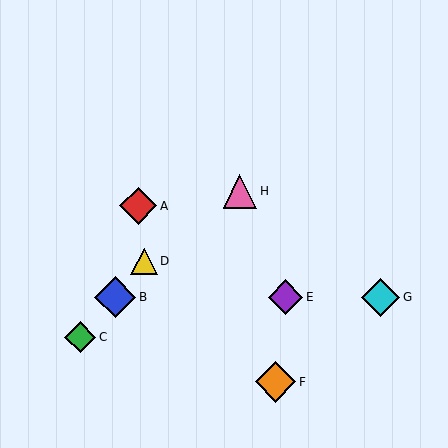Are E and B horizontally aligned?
Yes, both are at y≈297.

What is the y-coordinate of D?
Object D is at y≈261.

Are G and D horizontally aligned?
No, G is at y≈297 and D is at y≈261.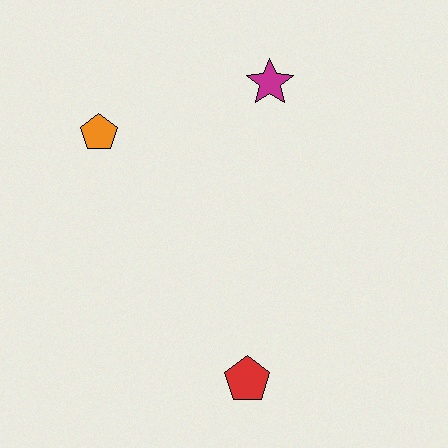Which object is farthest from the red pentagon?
The magenta star is farthest from the red pentagon.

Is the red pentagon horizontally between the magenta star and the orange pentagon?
Yes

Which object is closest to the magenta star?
The orange pentagon is closest to the magenta star.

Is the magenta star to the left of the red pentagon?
No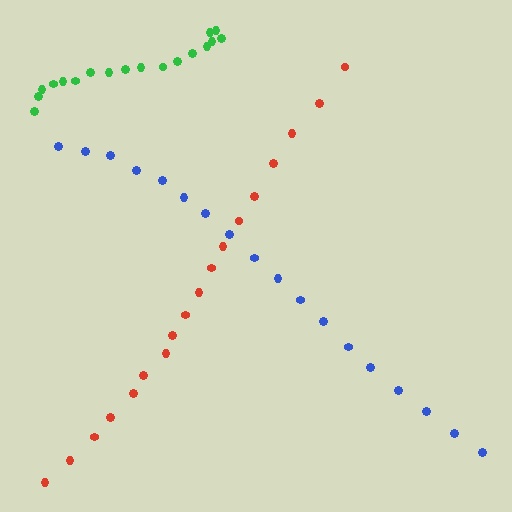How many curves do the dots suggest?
There are 3 distinct paths.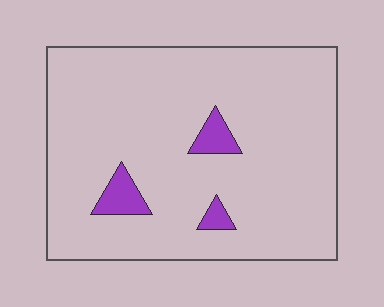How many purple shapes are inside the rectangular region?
3.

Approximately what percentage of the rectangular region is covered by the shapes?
Approximately 5%.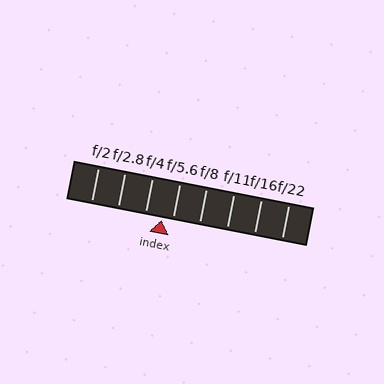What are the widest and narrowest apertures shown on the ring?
The widest aperture shown is f/2 and the narrowest is f/22.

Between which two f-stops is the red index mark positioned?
The index mark is between f/4 and f/5.6.